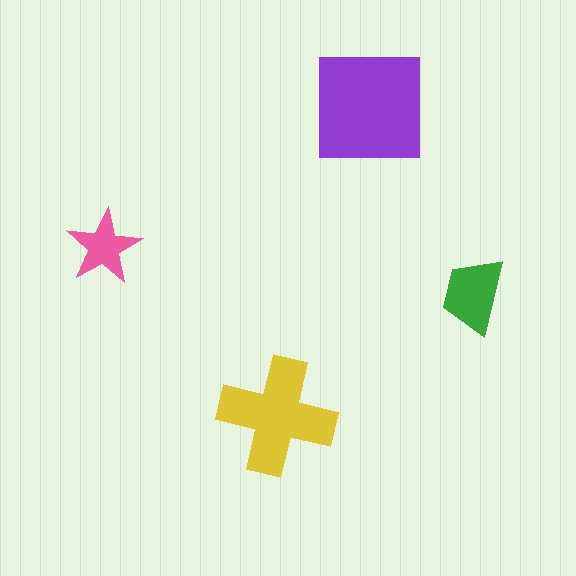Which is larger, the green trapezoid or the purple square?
The purple square.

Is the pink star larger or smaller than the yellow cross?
Smaller.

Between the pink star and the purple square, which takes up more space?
The purple square.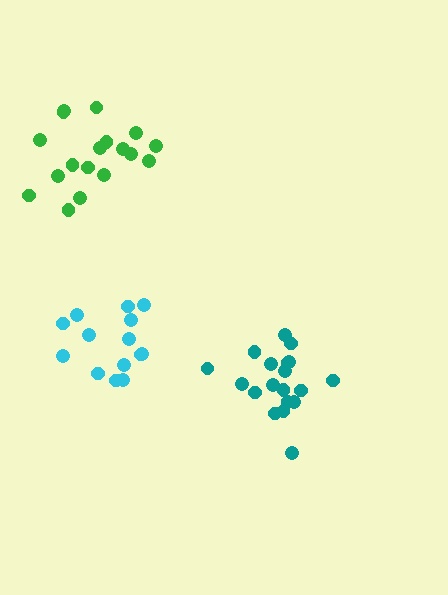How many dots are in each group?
Group 1: 19 dots, Group 2: 18 dots, Group 3: 14 dots (51 total).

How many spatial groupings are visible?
There are 3 spatial groupings.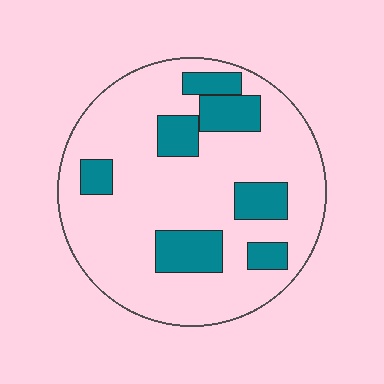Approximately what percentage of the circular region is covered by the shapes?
Approximately 20%.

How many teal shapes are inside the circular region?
7.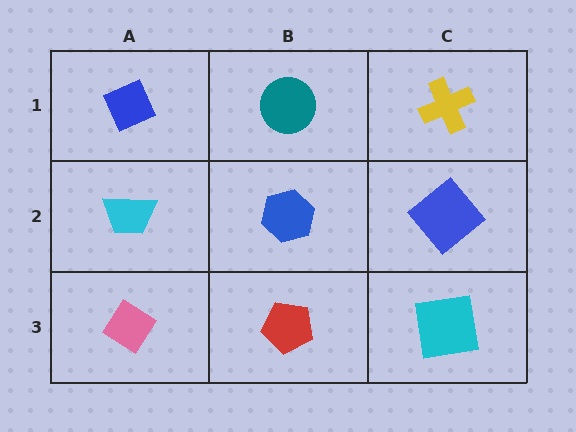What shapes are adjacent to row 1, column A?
A cyan trapezoid (row 2, column A), a teal circle (row 1, column B).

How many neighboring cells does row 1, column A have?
2.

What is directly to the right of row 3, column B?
A cyan square.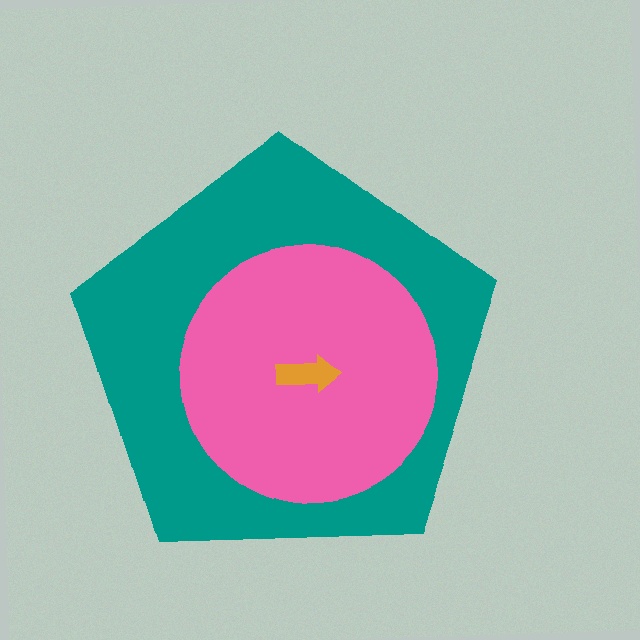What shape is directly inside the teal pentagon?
The pink circle.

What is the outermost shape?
The teal pentagon.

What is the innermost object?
The orange arrow.